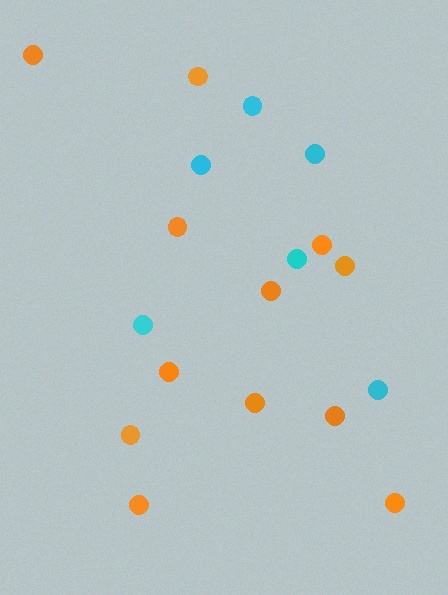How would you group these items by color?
There are 2 groups: one group of orange circles (12) and one group of cyan circles (6).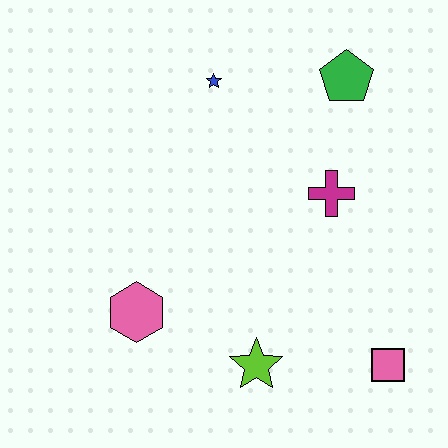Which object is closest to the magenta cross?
The green pentagon is closest to the magenta cross.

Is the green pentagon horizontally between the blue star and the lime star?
No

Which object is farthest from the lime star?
The green pentagon is farthest from the lime star.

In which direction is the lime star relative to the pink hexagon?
The lime star is to the right of the pink hexagon.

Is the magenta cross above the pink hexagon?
Yes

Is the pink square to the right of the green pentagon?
Yes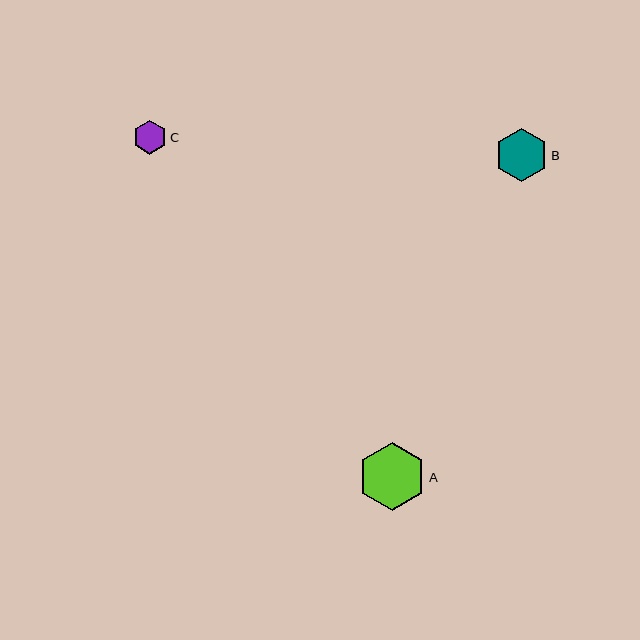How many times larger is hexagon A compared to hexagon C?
Hexagon A is approximately 2.0 times the size of hexagon C.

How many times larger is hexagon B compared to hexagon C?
Hexagon B is approximately 1.6 times the size of hexagon C.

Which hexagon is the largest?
Hexagon A is the largest with a size of approximately 68 pixels.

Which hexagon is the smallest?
Hexagon C is the smallest with a size of approximately 34 pixels.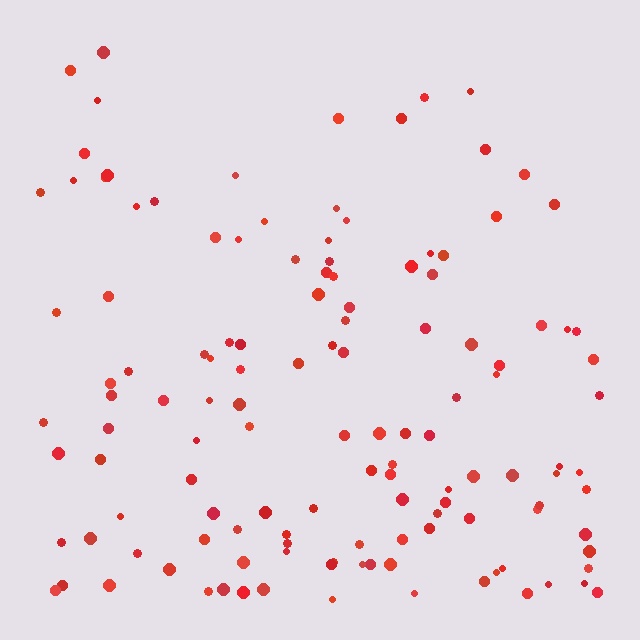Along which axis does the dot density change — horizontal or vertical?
Vertical.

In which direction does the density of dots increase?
From top to bottom, with the bottom side densest.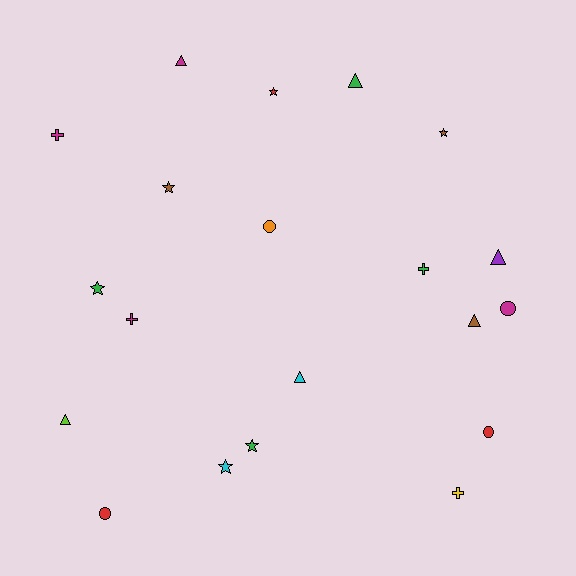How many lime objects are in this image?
There is 1 lime object.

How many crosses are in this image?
There are 4 crosses.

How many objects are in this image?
There are 20 objects.